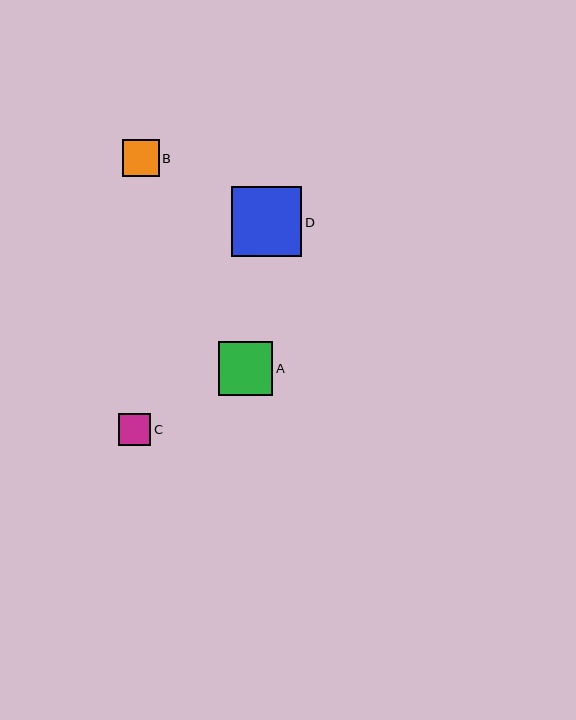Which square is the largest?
Square D is the largest with a size of approximately 70 pixels.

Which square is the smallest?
Square C is the smallest with a size of approximately 33 pixels.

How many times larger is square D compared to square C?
Square D is approximately 2.2 times the size of square C.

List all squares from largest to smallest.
From largest to smallest: D, A, B, C.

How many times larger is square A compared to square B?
Square A is approximately 1.5 times the size of square B.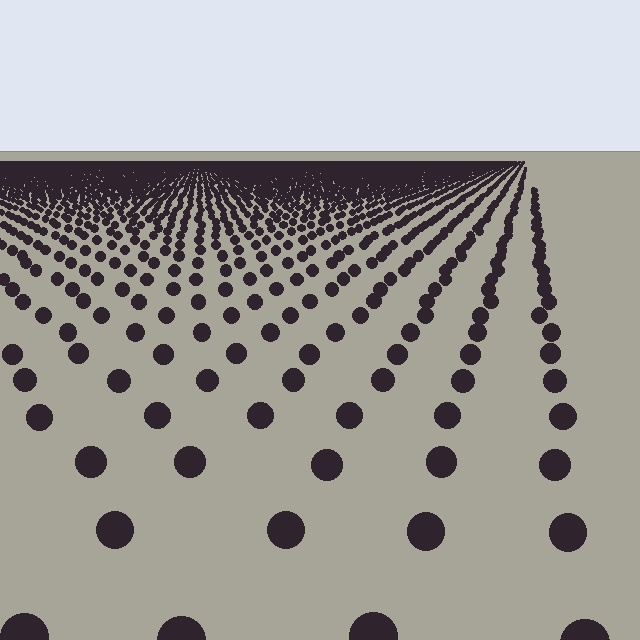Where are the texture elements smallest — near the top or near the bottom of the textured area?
Near the top.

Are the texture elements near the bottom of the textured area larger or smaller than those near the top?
Larger. Near the bottom, elements are closer to the viewer and appear at a bigger on-screen size.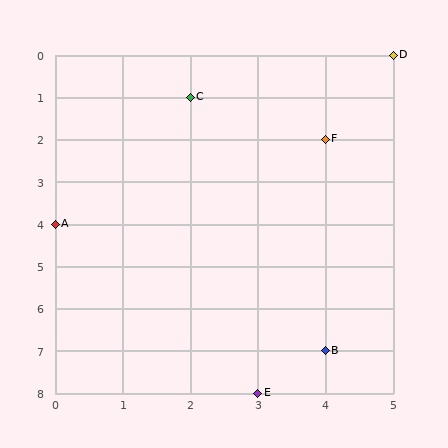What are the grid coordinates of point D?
Point D is at grid coordinates (5, 0).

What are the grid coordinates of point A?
Point A is at grid coordinates (0, 4).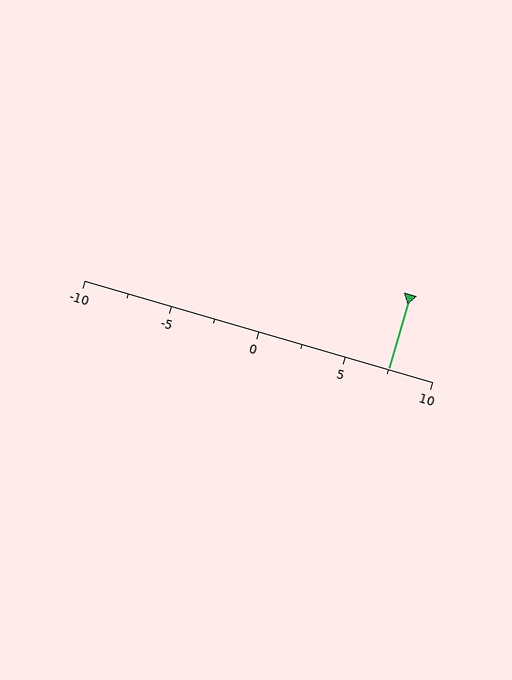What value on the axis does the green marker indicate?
The marker indicates approximately 7.5.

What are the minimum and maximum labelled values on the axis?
The axis runs from -10 to 10.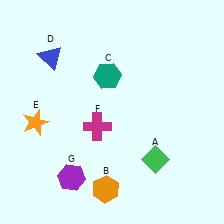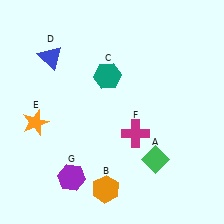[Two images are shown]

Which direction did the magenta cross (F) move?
The magenta cross (F) moved right.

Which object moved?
The magenta cross (F) moved right.